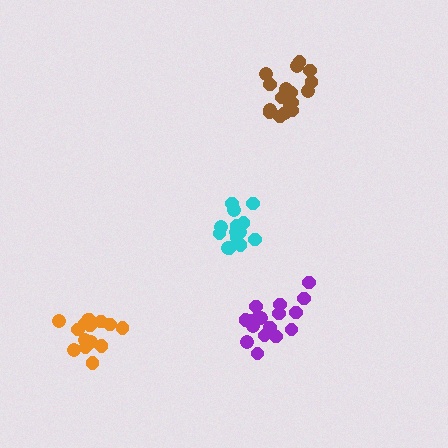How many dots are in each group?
Group 1: 15 dots, Group 2: 18 dots, Group 3: 14 dots, Group 4: 18 dots (65 total).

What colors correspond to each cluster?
The clusters are colored: orange, purple, cyan, brown.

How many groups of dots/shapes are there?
There are 4 groups.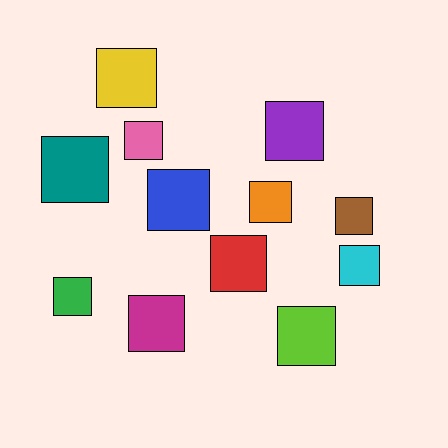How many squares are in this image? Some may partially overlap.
There are 12 squares.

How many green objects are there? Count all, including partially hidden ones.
There is 1 green object.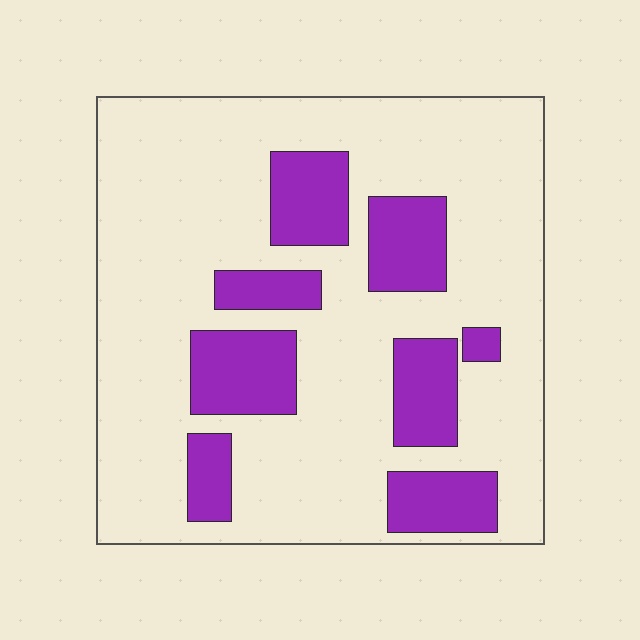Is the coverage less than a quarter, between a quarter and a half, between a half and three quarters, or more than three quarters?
Less than a quarter.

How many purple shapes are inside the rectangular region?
8.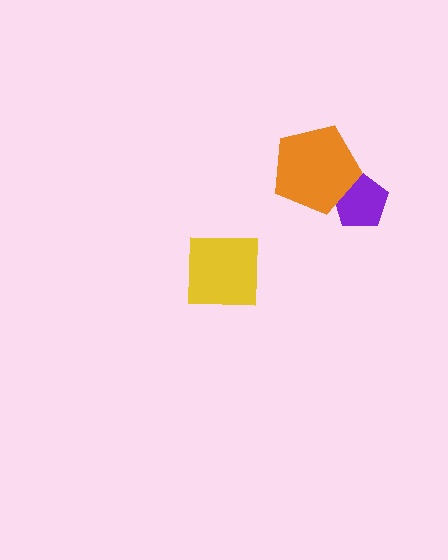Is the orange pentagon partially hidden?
No, no other shape covers it.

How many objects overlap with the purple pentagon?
1 object overlaps with the purple pentagon.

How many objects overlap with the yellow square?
0 objects overlap with the yellow square.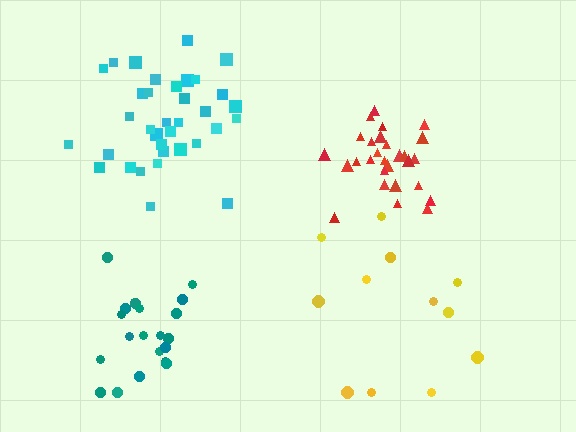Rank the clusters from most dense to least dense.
red, cyan, teal, yellow.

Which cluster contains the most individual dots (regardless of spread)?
Cyan (35).